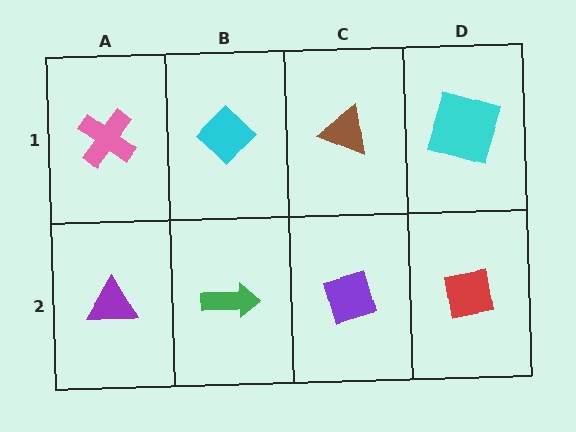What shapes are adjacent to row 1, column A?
A purple triangle (row 2, column A), a cyan diamond (row 1, column B).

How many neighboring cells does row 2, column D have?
2.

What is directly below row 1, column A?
A purple triangle.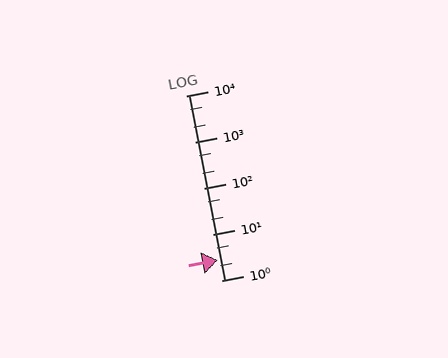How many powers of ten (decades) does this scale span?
The scale spans 4 decades, from 1 to 10000.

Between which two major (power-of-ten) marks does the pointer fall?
The pointer is between 1 and 10.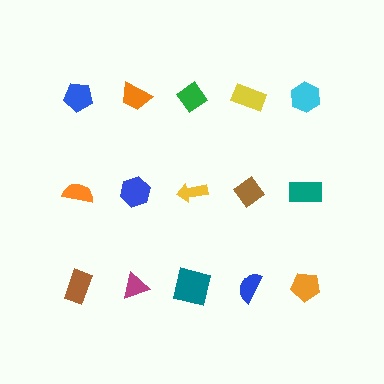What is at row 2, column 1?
An orange semicircle.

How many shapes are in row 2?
5 shapes.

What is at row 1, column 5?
A cyan hexagon.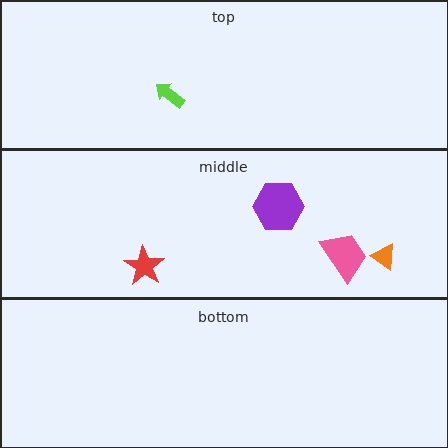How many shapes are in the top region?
1.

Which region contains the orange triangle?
The middle region.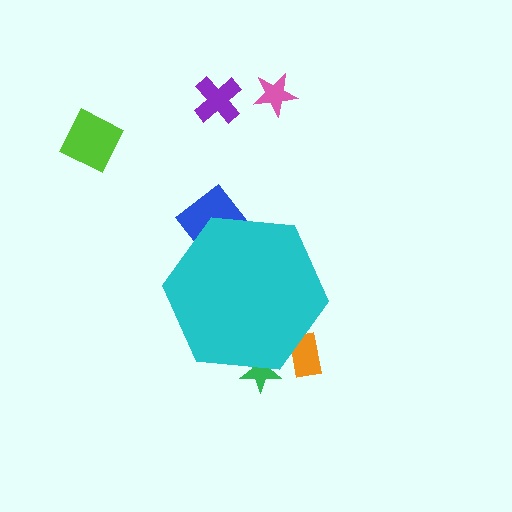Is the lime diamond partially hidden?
No, the lime diamond is fully visible.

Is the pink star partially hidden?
No, the pink star is fully visible.